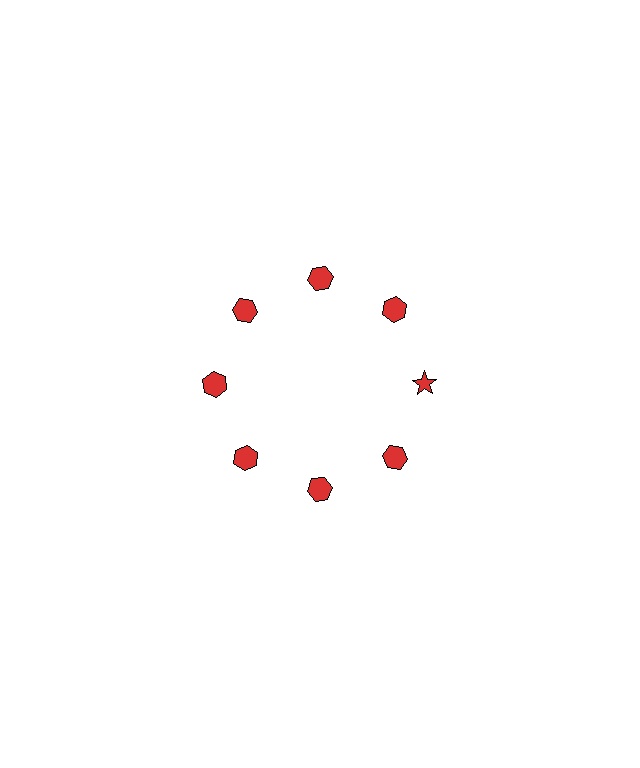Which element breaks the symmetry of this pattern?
The red star at roughly the 3 o'clock position breaks the symmetry. All other shapes are red hexagons.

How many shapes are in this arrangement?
There are 8 shapes arranged in a ring pattern.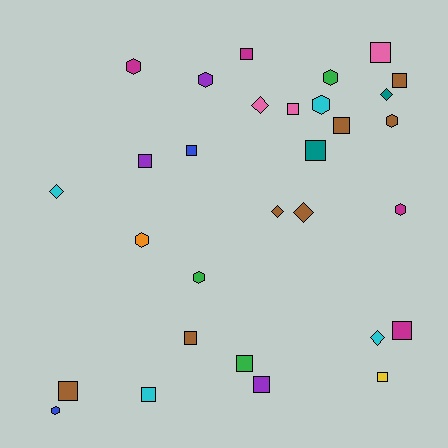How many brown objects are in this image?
There are 7 brown objects.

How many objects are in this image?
There are 30 objects.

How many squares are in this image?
There are 15 squares.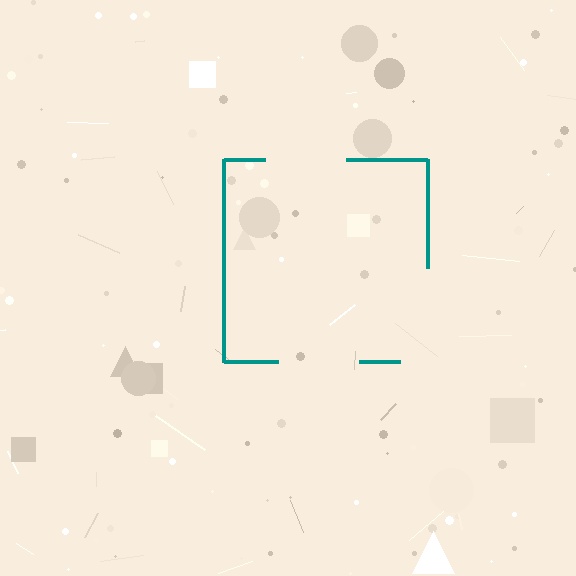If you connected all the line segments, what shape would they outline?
They would outline a square.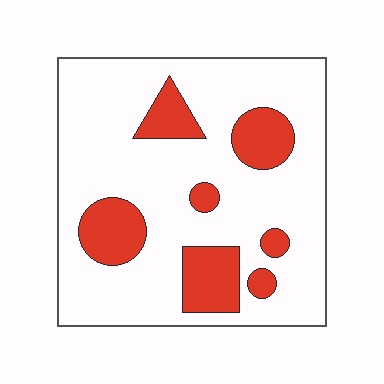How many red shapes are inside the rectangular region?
7.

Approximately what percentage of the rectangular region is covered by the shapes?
Approximately 20%.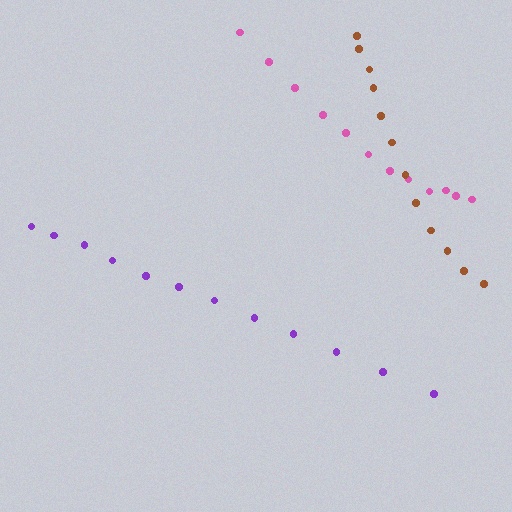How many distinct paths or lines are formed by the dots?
There are 3 distinct paths.